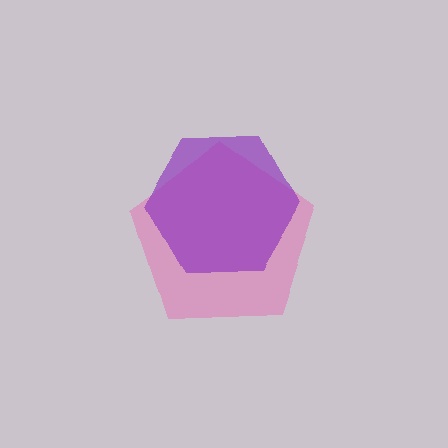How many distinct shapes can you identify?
There are 2 distinct shapes: a pink pentagon, a purple hexagon.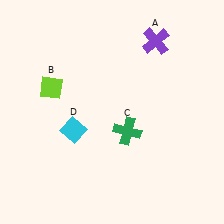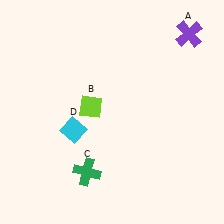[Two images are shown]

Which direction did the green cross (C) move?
The green cross (C) moved down.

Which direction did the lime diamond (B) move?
The lime diamond (B) moved right.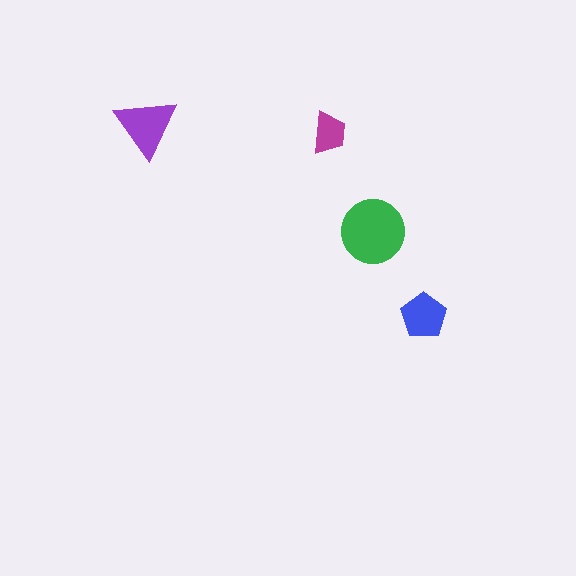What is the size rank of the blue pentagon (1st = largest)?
3rd.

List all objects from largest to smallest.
The green circle, the purple triangle, the blue pentagon, the magenta trapezoid.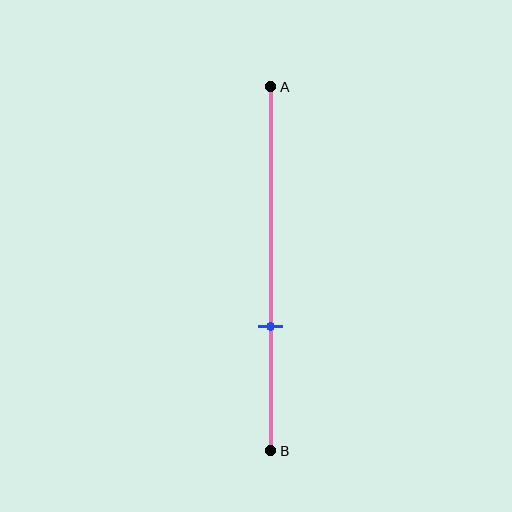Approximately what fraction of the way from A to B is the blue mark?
The blue mark is approximately 65% of the way from A to B.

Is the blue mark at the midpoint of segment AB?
No, the mark is at about 65% from A, not at the 50% midpoint.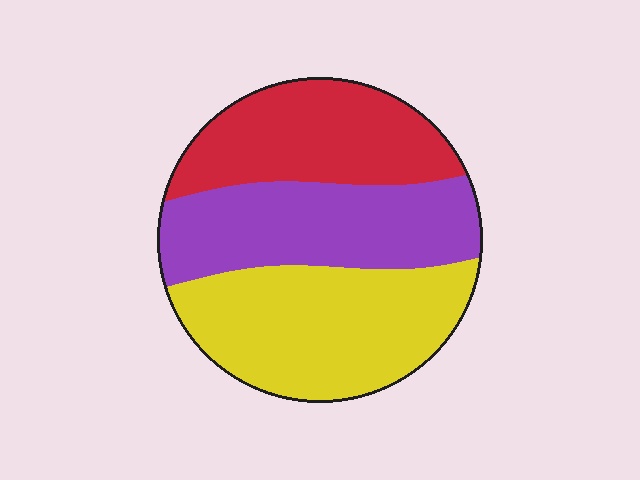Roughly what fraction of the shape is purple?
Purple takes up about one third (1/3) of the shape.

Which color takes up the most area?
Yellow, at roughly 40%.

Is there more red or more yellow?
Yellow.